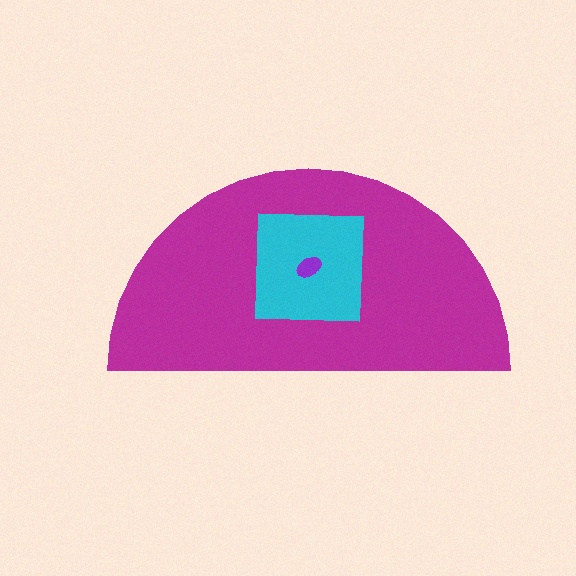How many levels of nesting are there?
3.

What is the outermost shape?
The magenta semicircle.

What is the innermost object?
The purple ellipse.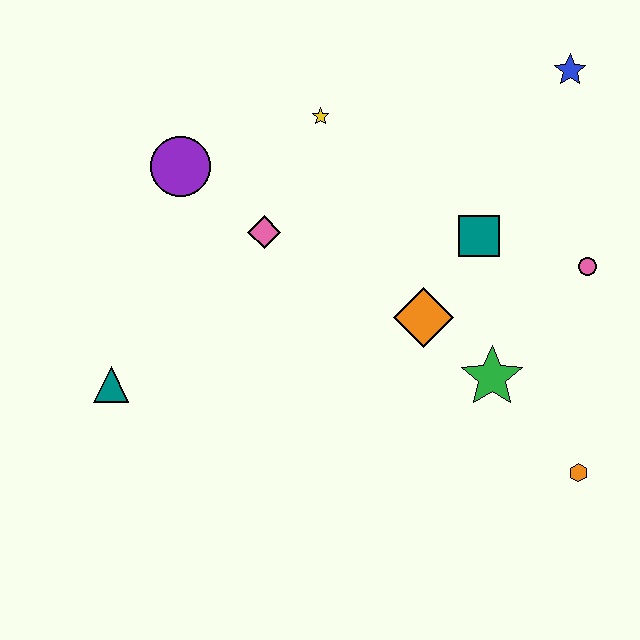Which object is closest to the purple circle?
The pink diamond is closest to the purple circle.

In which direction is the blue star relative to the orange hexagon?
The blue star is above the orange hexagon.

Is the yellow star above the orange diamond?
Yes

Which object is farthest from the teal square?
The teal triangle is farthest from the teal square.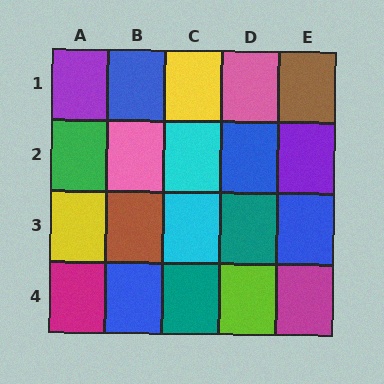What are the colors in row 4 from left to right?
Magenta, blue, teal, lime, magenta.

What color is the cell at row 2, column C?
Cyan.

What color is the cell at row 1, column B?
Blue.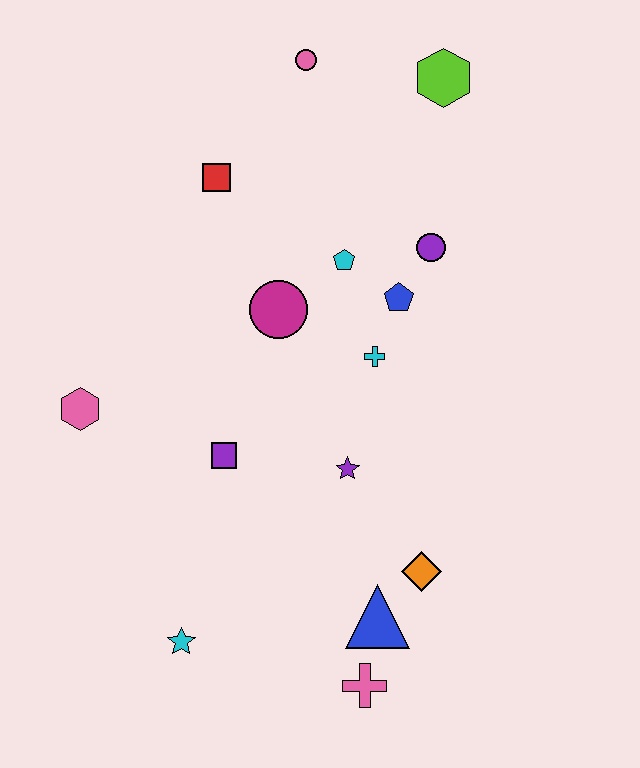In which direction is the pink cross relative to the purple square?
The pink cross is below the purple square.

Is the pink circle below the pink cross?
No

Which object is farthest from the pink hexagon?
The lime hexagon is farthest from the pink hexagon.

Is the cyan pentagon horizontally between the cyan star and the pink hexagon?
No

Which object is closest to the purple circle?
The blue pentagon is closest to the purple circle.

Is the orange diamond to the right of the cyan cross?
Yes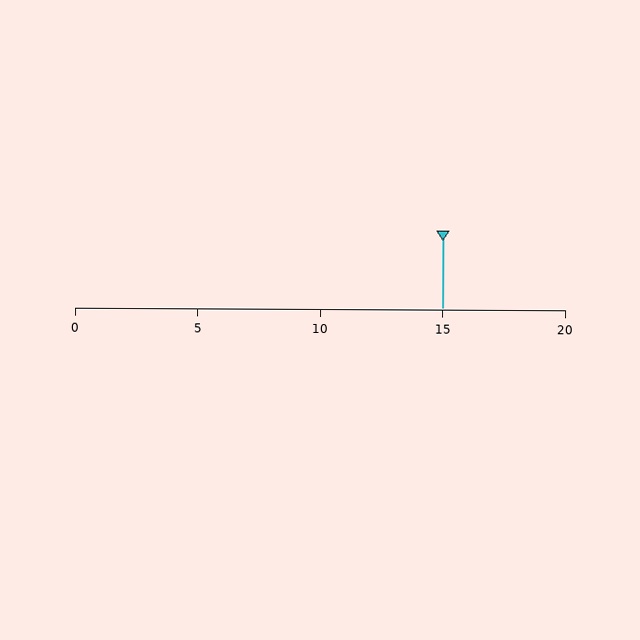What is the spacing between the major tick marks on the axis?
The major ticks are spaced 5 apart.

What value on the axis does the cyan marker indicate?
The marker indicates approximately 15.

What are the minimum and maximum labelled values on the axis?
The axis runs from 0 to 20.